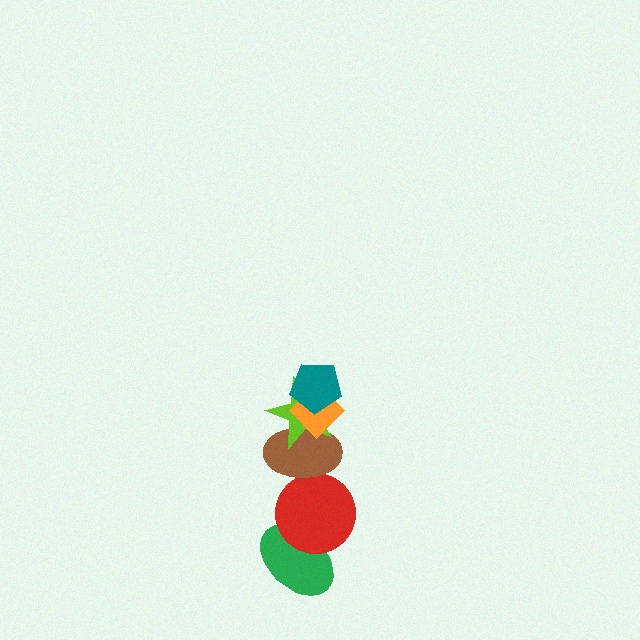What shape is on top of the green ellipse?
The red circle is on top of the green ellipse.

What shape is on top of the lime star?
The orange diamond is on top of the lime star.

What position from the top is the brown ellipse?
The brown ellipse is 4th from the top.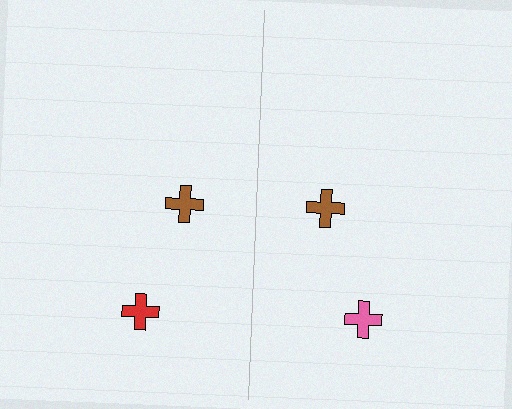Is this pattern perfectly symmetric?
No, the pattern is not perfectly symmetric. The pink cross on the right side breaks the symmetry — its mirror counterpart is red.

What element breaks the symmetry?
The pink cross on the right side breaks the symmetry — its mirror counterpart is red.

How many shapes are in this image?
There are 4 shapes in this image.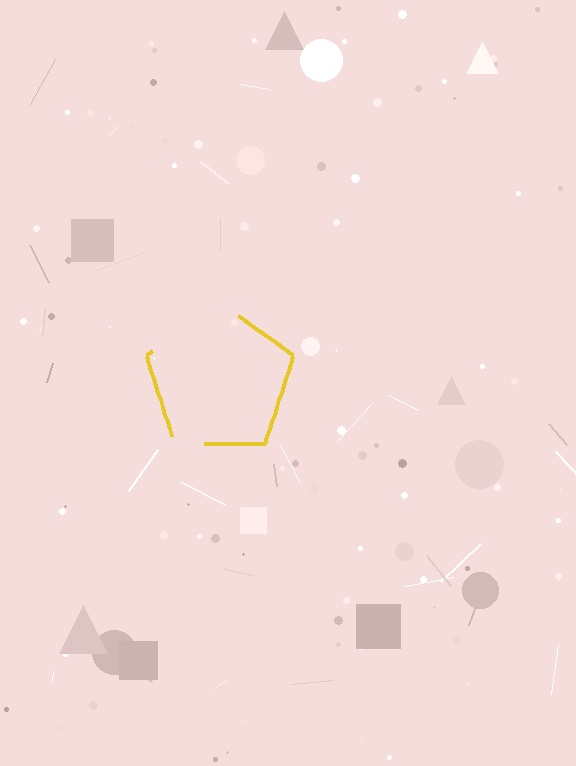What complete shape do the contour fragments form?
The contour fragments form a pentagon.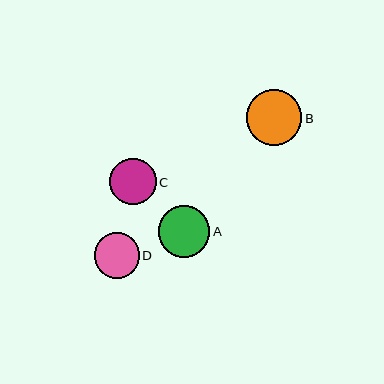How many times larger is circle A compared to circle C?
Circle A is approximately 1.1 times the size of circle C.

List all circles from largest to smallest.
From largest to smallest: B, A, C, D.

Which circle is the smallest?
Circle D is the smallest with a size of approximately 45 pixels.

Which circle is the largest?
Circle B is the largest with a size of approximately 55 pixels.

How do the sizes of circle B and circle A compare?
Circle B and circle A are approximately the same size.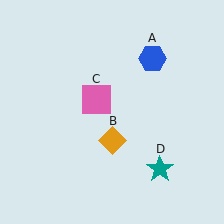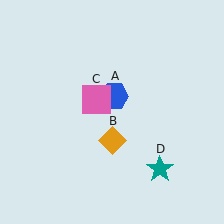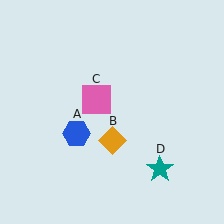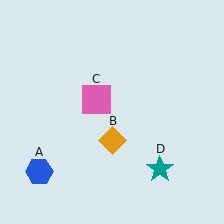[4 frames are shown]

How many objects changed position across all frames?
1 object changed position: blue hexagon (object A).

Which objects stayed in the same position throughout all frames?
Orange diamond (object B) and pink square (object C) and teal star (object D) remained stationary.